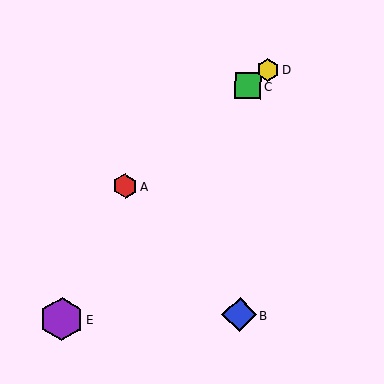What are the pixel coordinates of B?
Object B is at (239, 315).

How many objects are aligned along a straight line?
3 objects (A, C, D) are aligned along a straight line.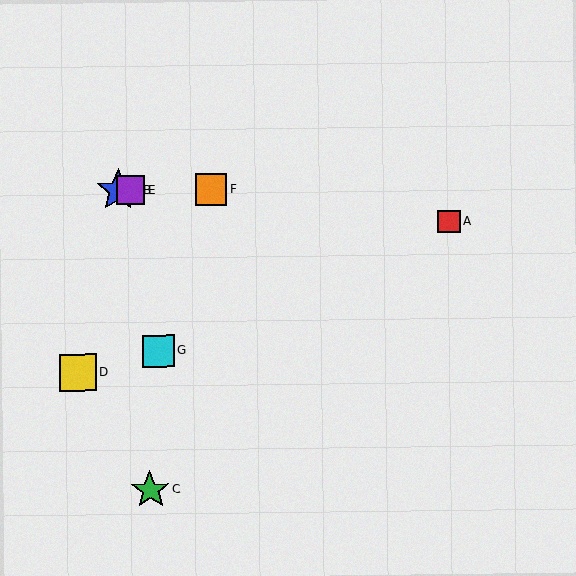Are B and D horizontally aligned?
No, B is at y≈190 and D is at y≈373.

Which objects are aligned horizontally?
Objects B, E, F are aligned horizontally.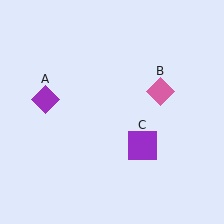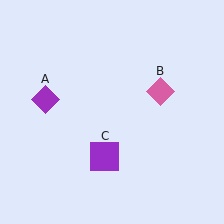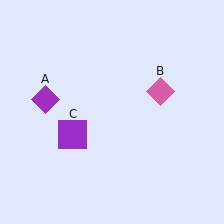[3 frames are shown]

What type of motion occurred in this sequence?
The purple square (object C) rotated clockwise around the center of the scene.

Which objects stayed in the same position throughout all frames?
Purple diamond (object A) and pink diamond (object B) remained stationary.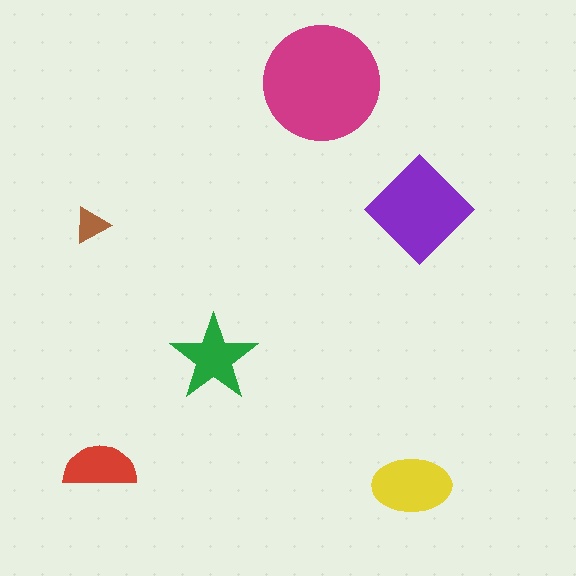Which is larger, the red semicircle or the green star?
The green star.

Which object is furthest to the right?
The purple diamond is rightmost.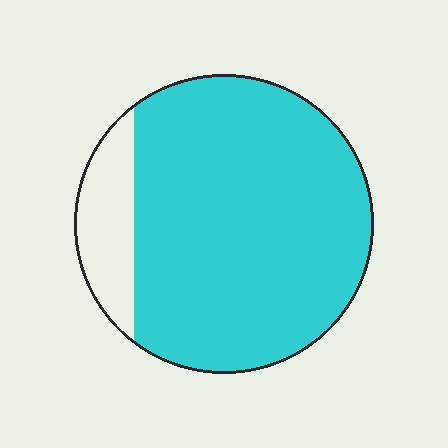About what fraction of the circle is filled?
About seven eighths (7/8).